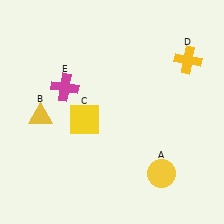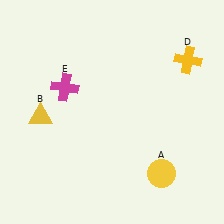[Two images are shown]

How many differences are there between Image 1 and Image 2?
There is 1 difference between the two images.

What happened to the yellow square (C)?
The yellow square (C) was removed in Image 2. It was in the bottom-left area of Image 1.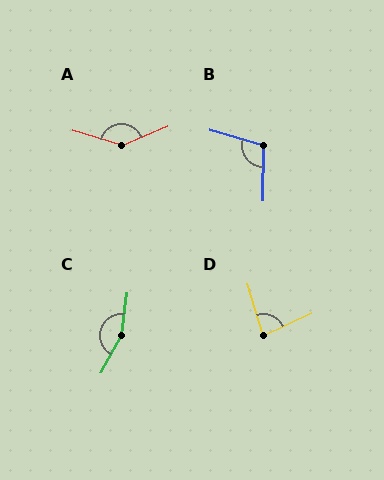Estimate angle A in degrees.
Approximately 141 degrees.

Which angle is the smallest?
D, at approximately 83 degrees.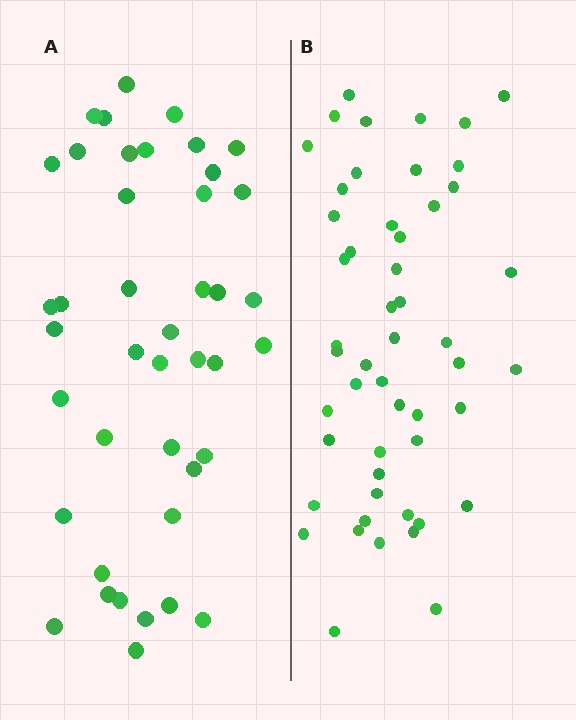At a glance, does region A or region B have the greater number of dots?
Region B (the right region) has more dots.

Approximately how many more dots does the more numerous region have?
Region B has roughly 8 or so more dots than region A.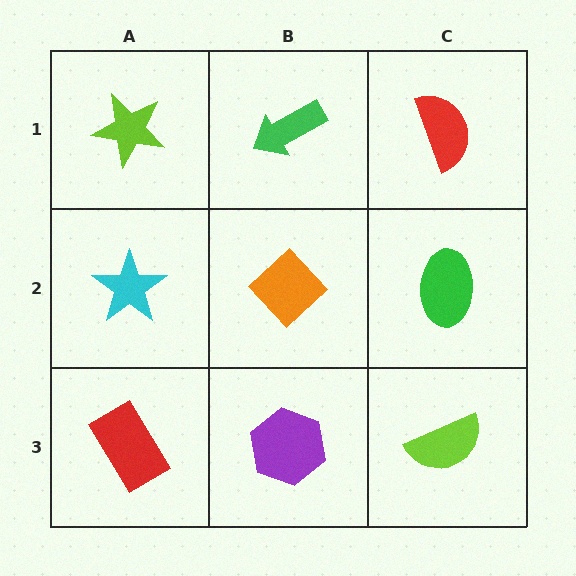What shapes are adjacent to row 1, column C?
A green ellipse (row 2, column C), a green arrow (row 1, column B).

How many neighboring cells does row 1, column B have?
3.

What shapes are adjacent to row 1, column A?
A cyan star (row 2, column A), a green arrow (row 1, column B).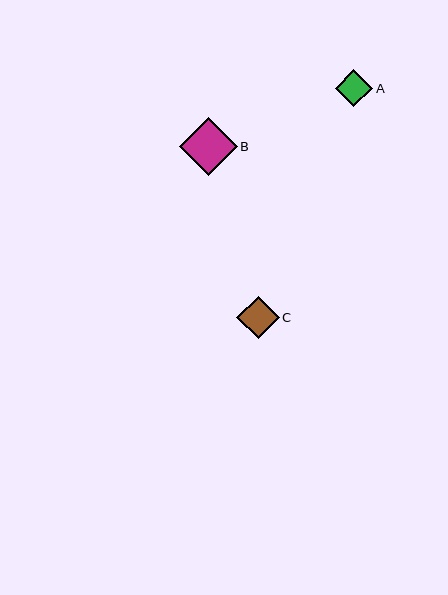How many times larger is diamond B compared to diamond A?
Diamond B is approximately 1.5 times the size of diamond A.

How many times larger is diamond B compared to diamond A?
Diamond B is approximately 1.5 times the size of diamond A.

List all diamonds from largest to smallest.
From largest to smallest: B, C, A.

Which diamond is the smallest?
Diamond A is the smallest with a size of approximately 37 pixels.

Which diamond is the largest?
Diamond B is the largest with a size of approximately 58 pixels.